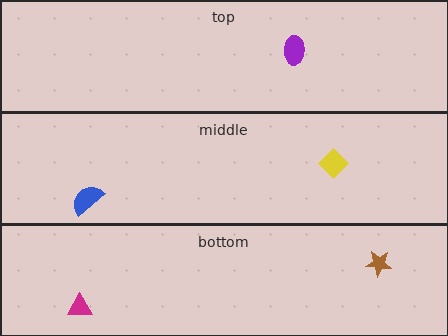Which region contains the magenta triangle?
The bottom region.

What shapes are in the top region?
The purple ellipse.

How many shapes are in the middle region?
2.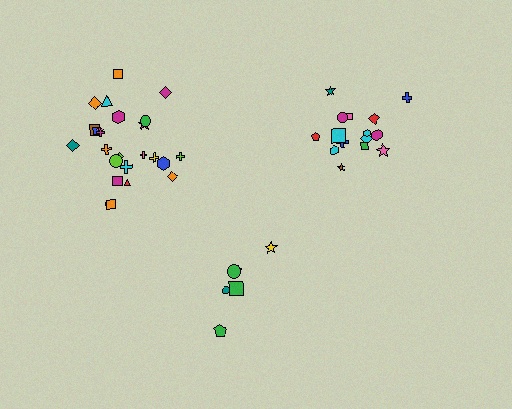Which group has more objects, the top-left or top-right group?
The top-left group.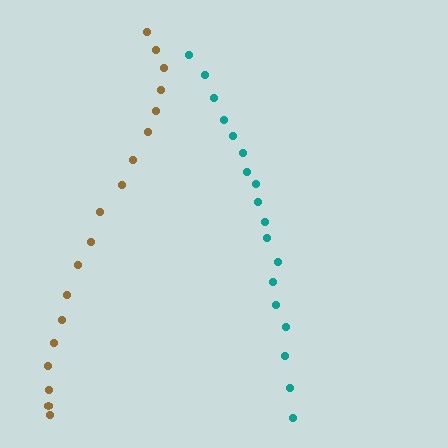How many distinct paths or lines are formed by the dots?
There are 2 distinct paths.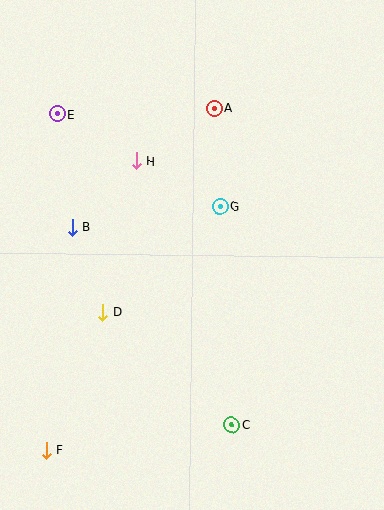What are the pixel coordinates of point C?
Point C is at (232, 425).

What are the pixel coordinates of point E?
Point E is at (57, 114).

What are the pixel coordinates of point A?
Point A is at (214, 108).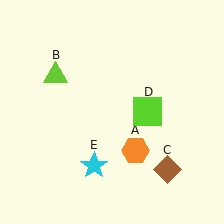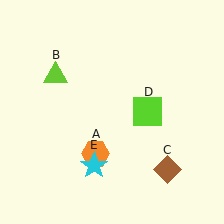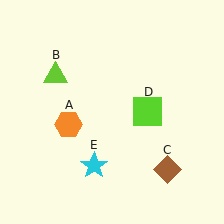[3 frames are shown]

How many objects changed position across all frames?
1 object changed position: orange hexagon (object A).